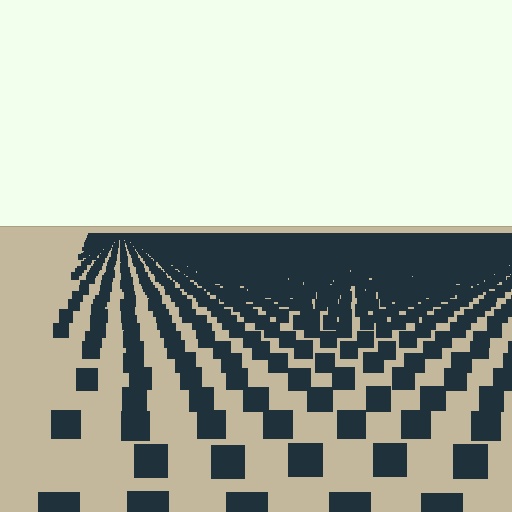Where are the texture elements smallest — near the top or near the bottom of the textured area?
Near the top.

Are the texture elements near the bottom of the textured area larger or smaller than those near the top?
Larger. Near the bottom, elements are closer to the viewer and appear at a bigger on-screen size.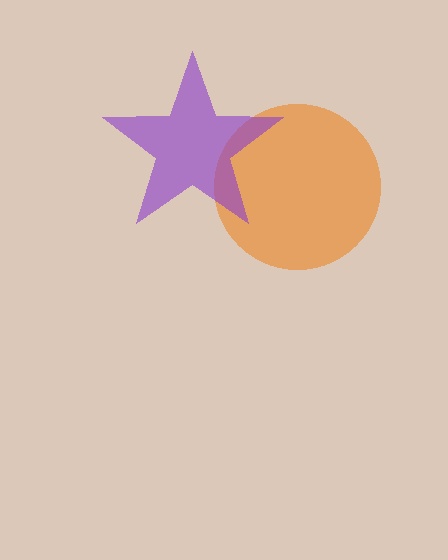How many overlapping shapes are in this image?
There are 2 overlapping shapes in the image.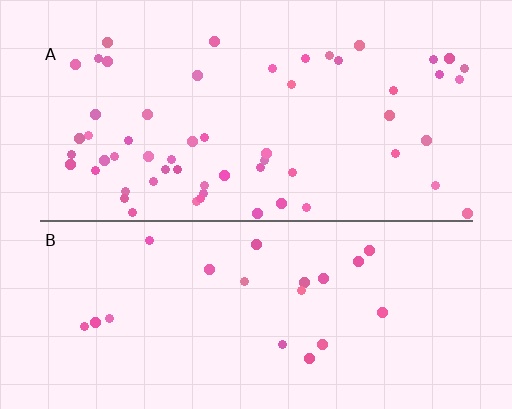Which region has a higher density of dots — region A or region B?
A (the top).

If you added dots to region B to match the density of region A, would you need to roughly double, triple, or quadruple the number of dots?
Approximately triple.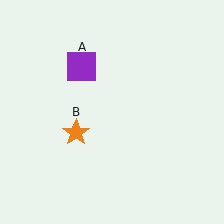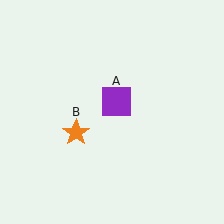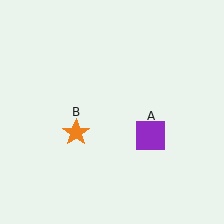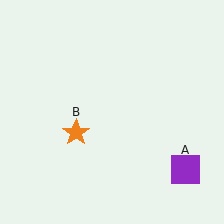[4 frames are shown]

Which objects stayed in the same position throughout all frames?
Orange star (object B) remained stationary.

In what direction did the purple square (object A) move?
The purple square (object A) moved down and to the right.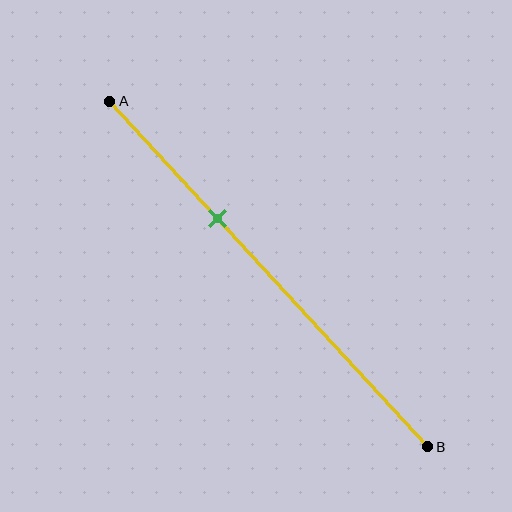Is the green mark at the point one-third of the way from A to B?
Yes, the mark is approximately at the one-third point.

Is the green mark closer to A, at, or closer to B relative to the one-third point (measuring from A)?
The green mark is approximately at the one-third point of segment AB.